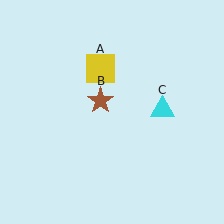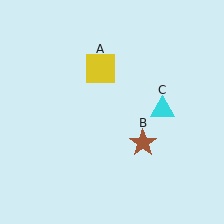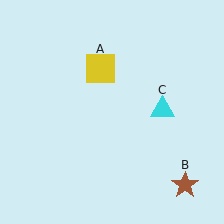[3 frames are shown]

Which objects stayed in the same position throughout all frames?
Yellow square (object A) and cyan triangle (object C) remained stationary.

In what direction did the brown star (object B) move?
The brown star (object B) moved down and to the right.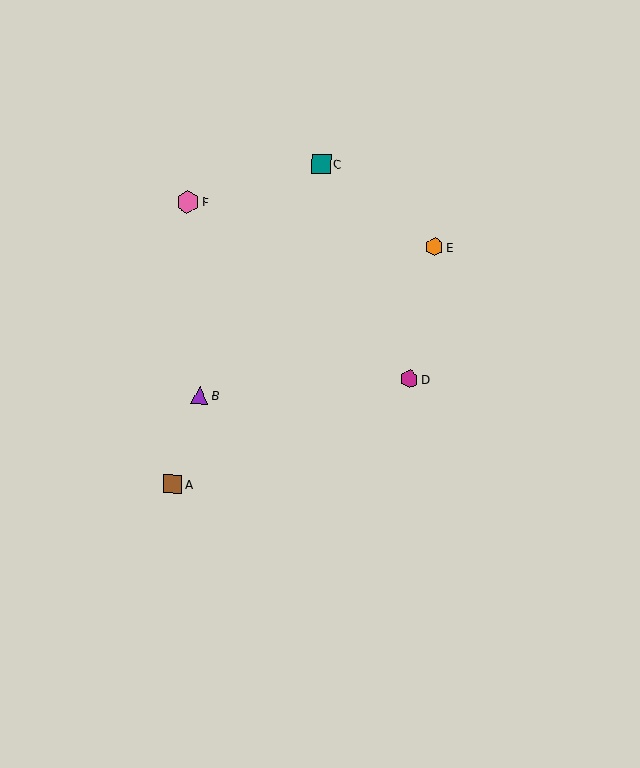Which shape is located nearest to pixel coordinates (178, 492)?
The brown square (labeled A) at (173, 484) is nearest to that location.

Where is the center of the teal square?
The center of the teal square is at (321, 164).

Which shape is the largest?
The pink hexagon (labeled F) is the largest.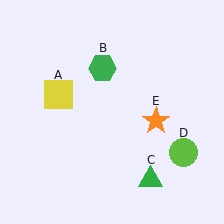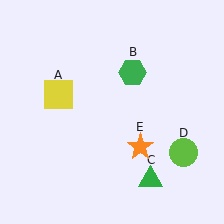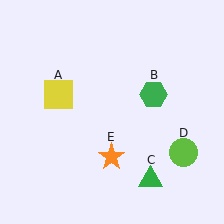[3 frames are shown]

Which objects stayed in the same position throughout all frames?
Yellow square (object A) and green triangle (object C) and lime circle (object D) remained stationary.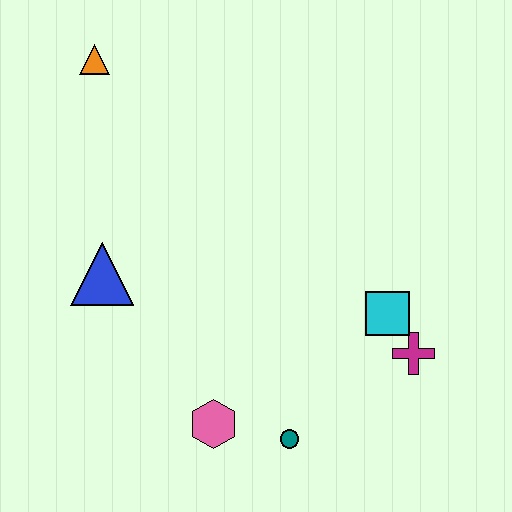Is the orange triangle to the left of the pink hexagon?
Yes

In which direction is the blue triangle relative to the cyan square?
The blue triangle is to the left of the cyan square.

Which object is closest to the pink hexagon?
The teal circle is closest to the pink hexagon.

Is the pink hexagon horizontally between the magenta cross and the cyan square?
No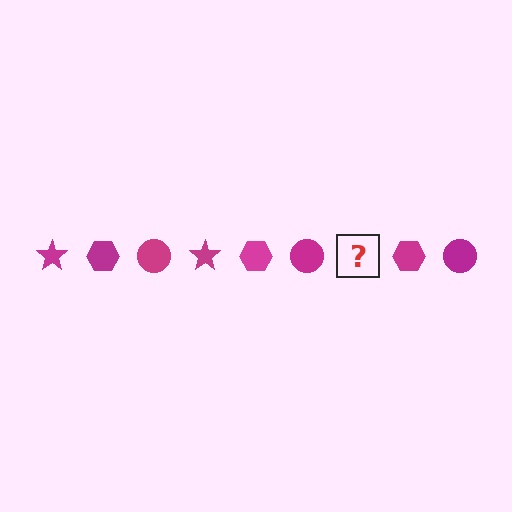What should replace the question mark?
The question mark should be replaced with a magenta star.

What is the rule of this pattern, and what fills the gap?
The rule is that the pattern cycles through star, hexagon, circle shapes in magenta. The gap should be filled with a magenta star.